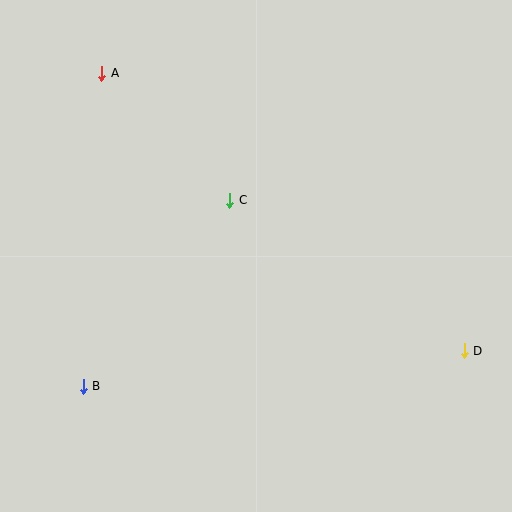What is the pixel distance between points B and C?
The distance between B and C is 237 pixels.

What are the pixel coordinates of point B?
Point B is at (83, 386).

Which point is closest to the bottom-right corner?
Point D is closest to the bottom-right corner.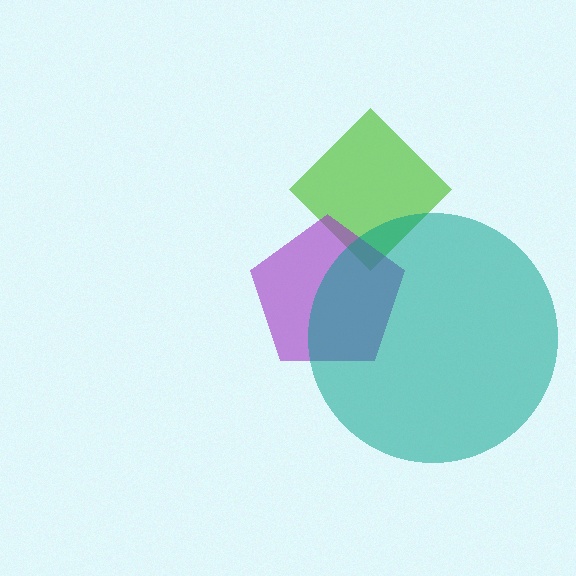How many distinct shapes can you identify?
There are 3 distinct shapes: a lime diamond, a purple pentagon, a teal circle.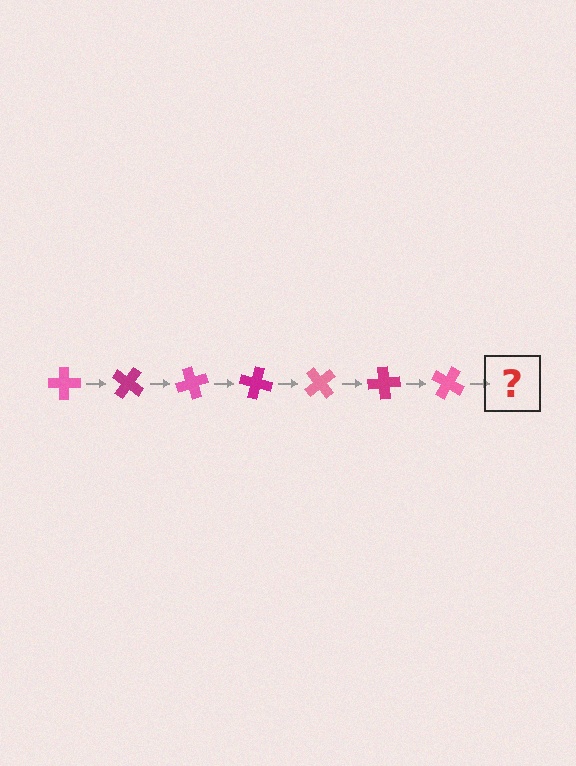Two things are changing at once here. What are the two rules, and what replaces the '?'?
The two rules are that it rotates 35 degrees each step and the color cycles through pink and magenta. The '?' should be a magenta cross, rotated 245 degrees from the start.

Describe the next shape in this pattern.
It should be a magenta cross, rotated 245 degrees from the start.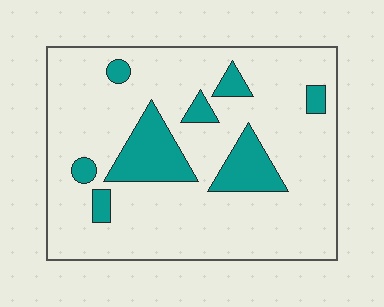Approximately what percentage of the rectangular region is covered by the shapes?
Approximately 15%.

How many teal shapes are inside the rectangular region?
8.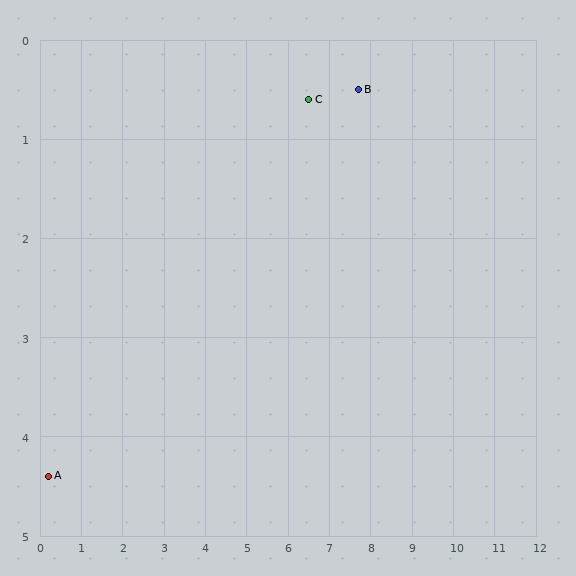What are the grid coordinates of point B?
Point B is at approximately (7.7, 0.5).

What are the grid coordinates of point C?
Point C is at approximately (6.5, 0.6).